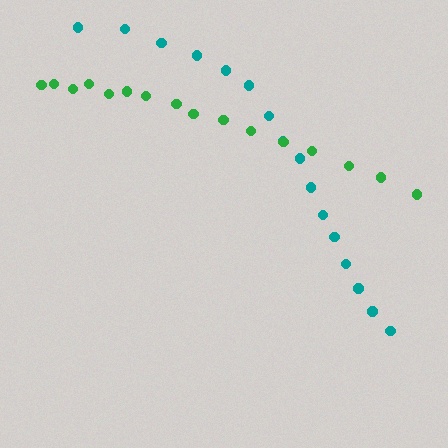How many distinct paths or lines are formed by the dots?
There are 2 distinct paths.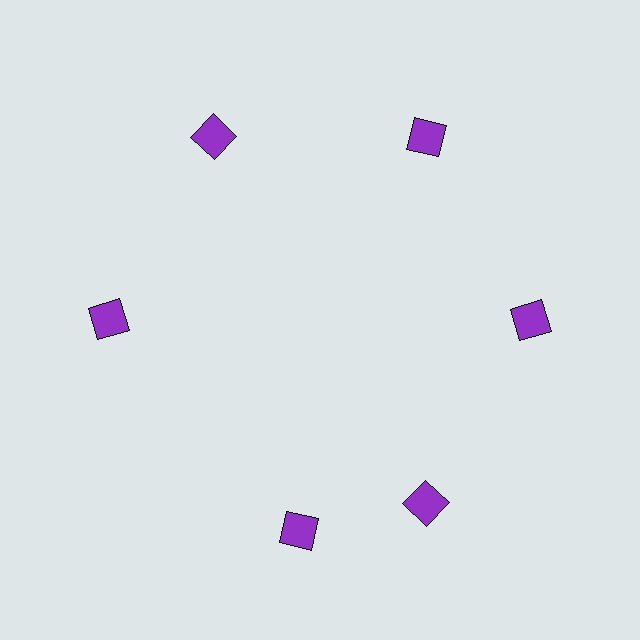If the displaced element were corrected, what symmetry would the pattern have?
It would have 6-fold rotational symmetry — the pattern would map onto itself every 60 degrees.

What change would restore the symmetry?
The symmetry would be restored by rotating it back into even spacing with its neighbors so that all 6 diamonds sit at equal angles and equal distance from the center.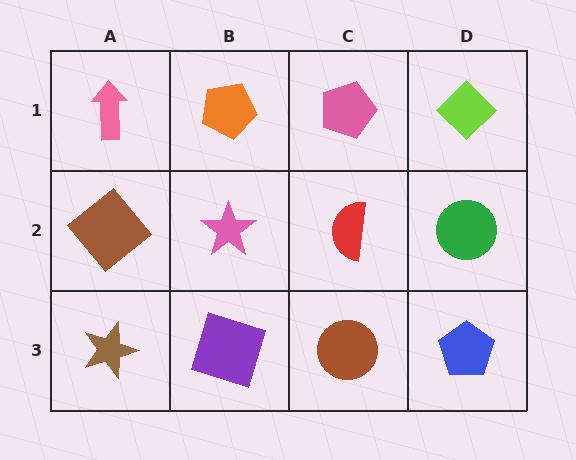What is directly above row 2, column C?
A pink pentagon.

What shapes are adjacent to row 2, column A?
A pink arrow (row 1, column A), a brown star (row 3, column A), a pink star (row 2, column B).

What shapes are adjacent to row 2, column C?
A pink pentagon (row 1, column C), a brown circle (row 3, column C), a pink star (row 2, column B), a green circle (row 2, column D).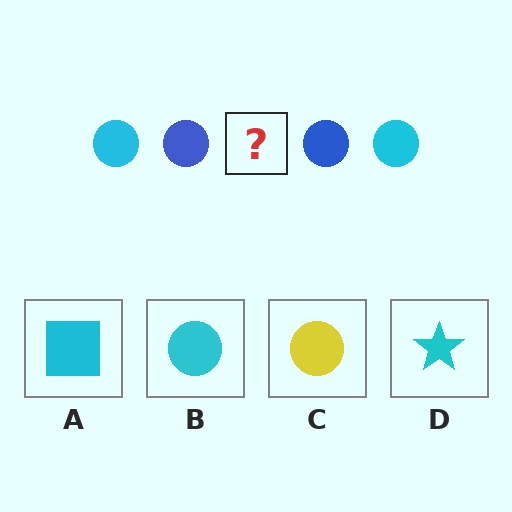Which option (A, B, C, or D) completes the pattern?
B.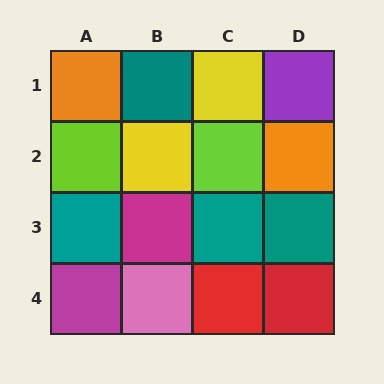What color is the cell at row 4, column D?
Red.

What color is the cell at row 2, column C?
Lime.